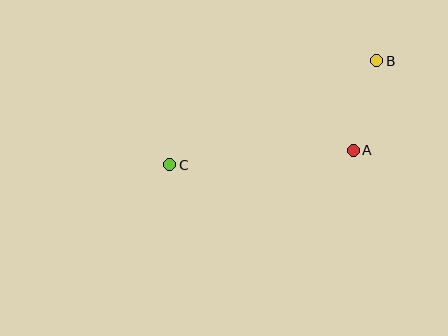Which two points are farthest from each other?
Points B and C are farthest from each other.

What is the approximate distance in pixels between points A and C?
The distance between A and C is approximately 184 pixels.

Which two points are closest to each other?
Points A and B are closest to each other.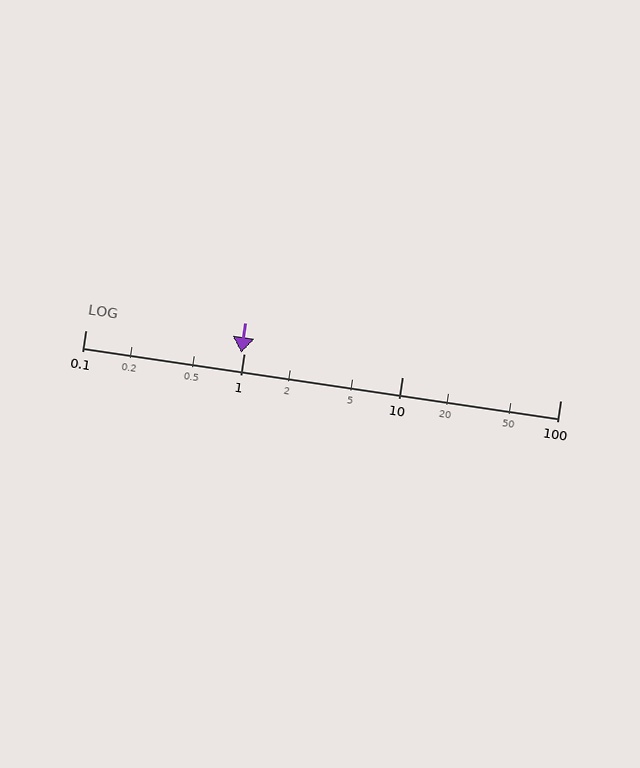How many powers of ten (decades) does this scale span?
The scale spans 3 decades, from 0.1 to 100.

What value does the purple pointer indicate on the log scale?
The pointer indicates approximately 0.97.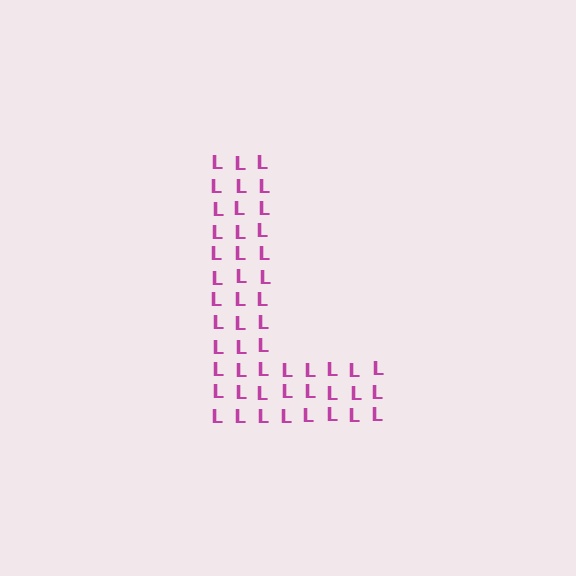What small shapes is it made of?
It is made of small letter L's.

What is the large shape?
The large shape is the letter L.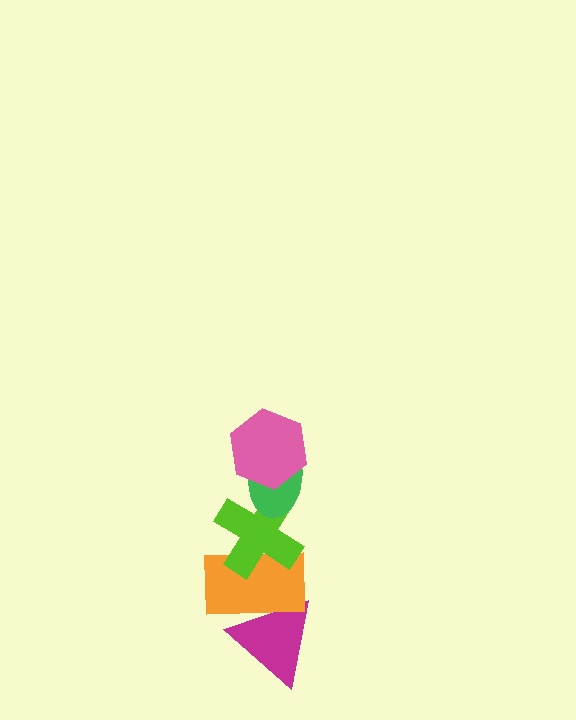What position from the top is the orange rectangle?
The orange rectangle is 4th from the top.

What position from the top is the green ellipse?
The green ellipse is 2nd from the top.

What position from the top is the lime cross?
The lime cross is 3rd from the top.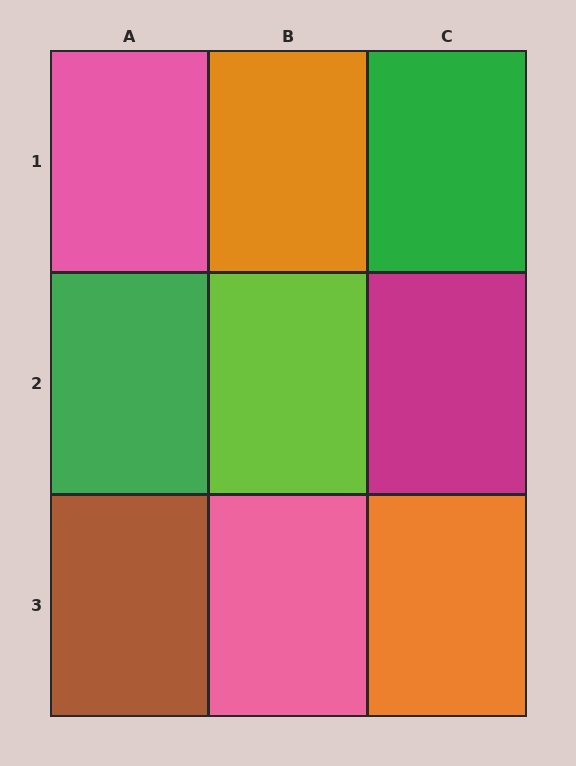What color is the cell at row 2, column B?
Lime.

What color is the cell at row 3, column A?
Brown.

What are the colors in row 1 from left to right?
Pink, orange, green.